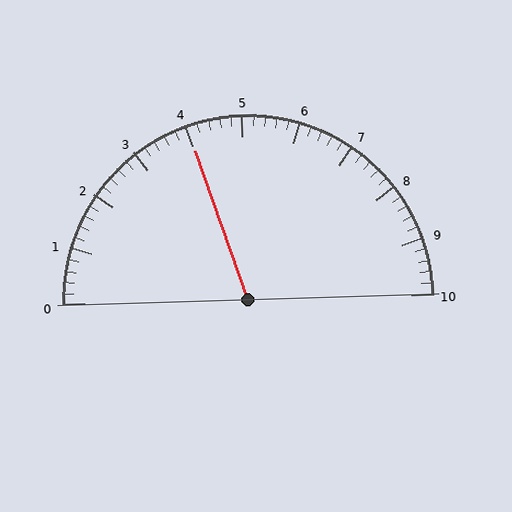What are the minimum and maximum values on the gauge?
The gauge ranges from 0 to 10.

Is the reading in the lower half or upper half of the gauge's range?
The reading is in the lower half of the range (0 to 10).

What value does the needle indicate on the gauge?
The needle indicates approximately 4.0.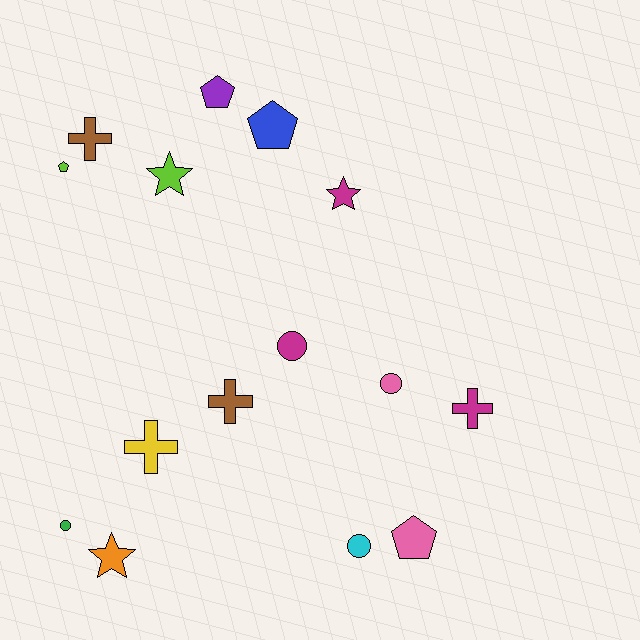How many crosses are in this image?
There are 4 crosses.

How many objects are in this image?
There are 15 objects.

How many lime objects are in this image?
There are 2 lime objects.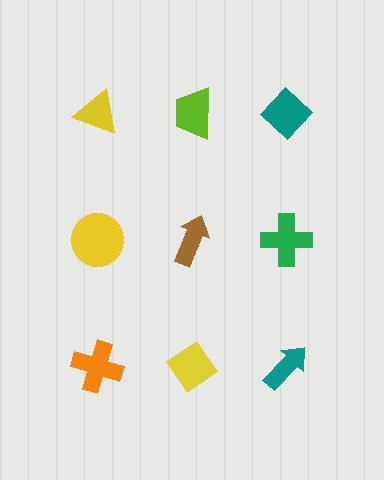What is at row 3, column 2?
A yellow diamond.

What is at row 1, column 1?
A yellow triangle.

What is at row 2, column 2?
A brown arrow.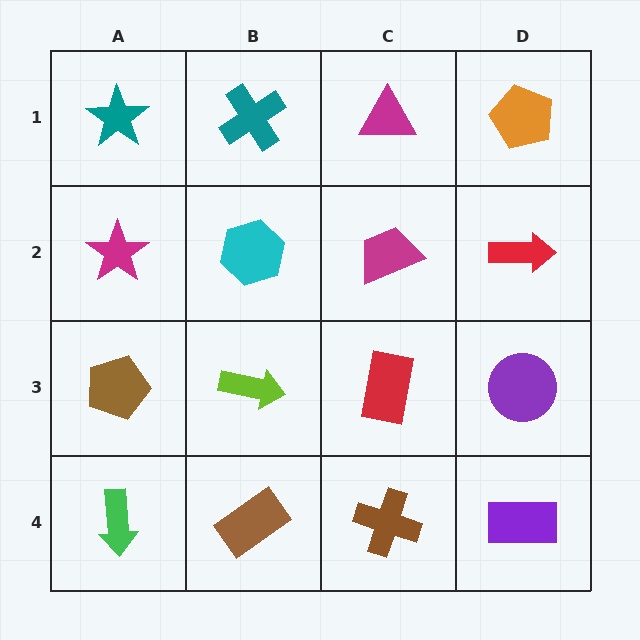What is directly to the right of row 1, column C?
An orange pentagon.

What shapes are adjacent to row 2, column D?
An orange pentagon (row 1, column D), a purple circle (row 3, column D), a magenta trapezoid (row 2, column C).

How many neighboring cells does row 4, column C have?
3.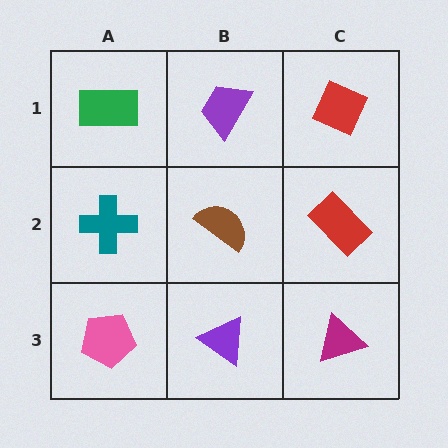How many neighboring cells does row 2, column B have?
4.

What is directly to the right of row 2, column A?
A brown semicircle.